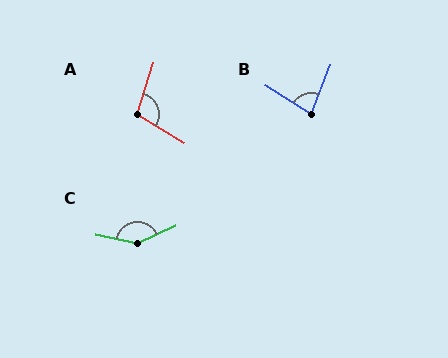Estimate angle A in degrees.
Approximately 104 degrees.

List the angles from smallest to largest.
B (79°), A (104°), C (143°).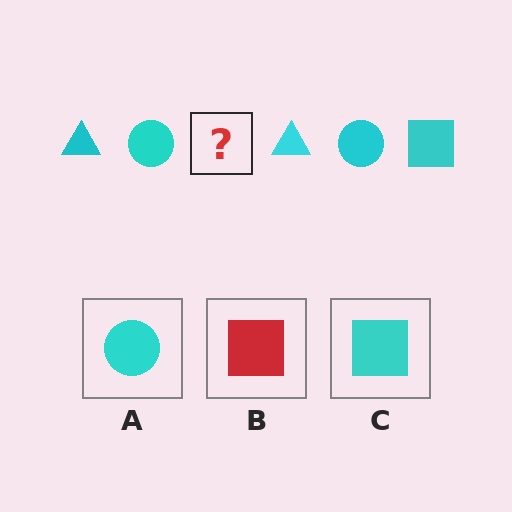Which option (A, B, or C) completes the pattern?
C.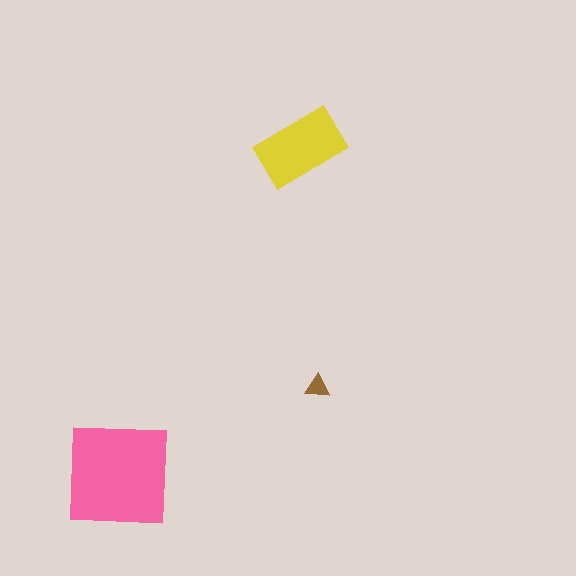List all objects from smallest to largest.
The brown triangle, the yellow rectangle, the pink square.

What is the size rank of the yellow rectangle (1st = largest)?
2nd.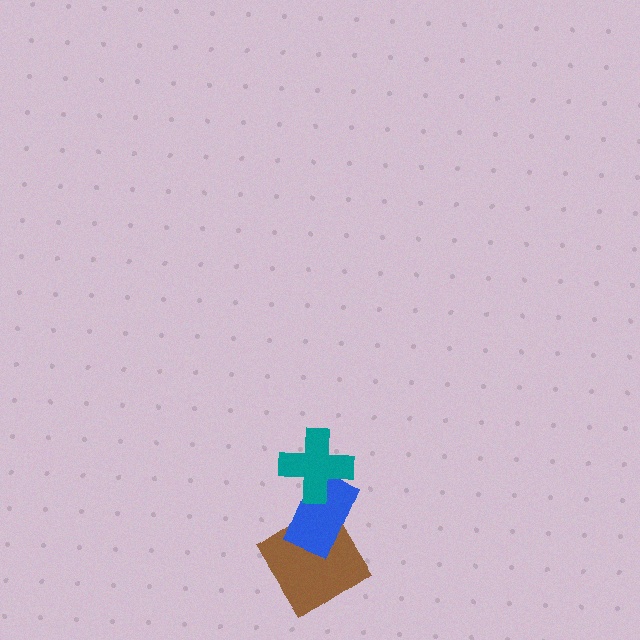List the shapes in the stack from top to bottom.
From top to bottom: the teal cross, the blue rectangle, the brown diamond.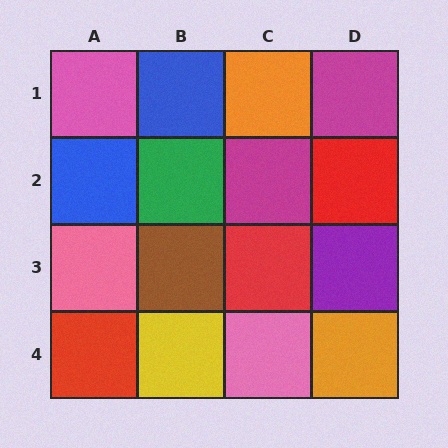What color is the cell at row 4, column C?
Pink.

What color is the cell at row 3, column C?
Red.